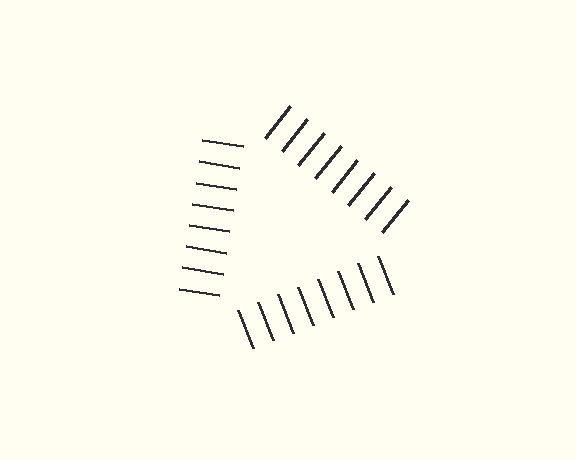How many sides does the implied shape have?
3 sides — the line-ends trace a triangle.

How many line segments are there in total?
24 — 8 along each of the 3 edges.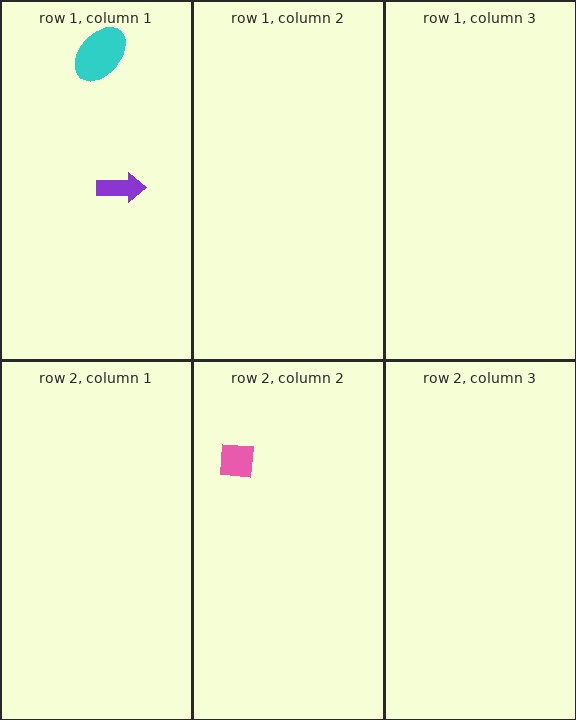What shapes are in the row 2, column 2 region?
The pink square.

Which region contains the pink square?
The row 2, column 2 region.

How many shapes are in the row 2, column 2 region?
1.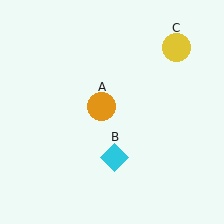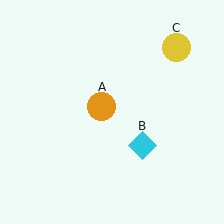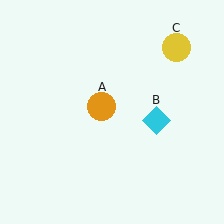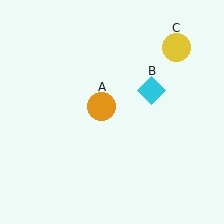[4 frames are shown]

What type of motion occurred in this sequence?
The cyan diamond (object B) rotated counterclockwise around the center of the scene.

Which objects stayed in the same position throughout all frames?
Orange circle (object A) and yellow circle (object C) remained stationary.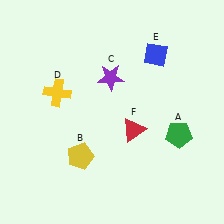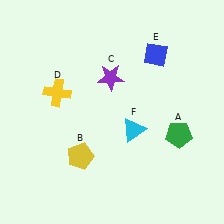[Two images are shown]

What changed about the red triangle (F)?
In Image 1, F is red. In Image 2, it changed to cyan.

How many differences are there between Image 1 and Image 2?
There is 1 difference between the two images.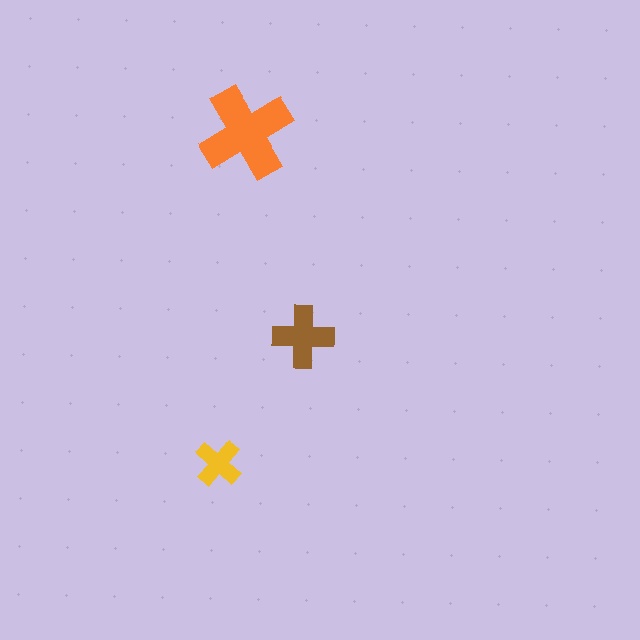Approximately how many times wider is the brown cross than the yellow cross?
About 1.5 times wider.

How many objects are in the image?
There are 3 objects in the image.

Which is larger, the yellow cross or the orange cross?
The orange one.